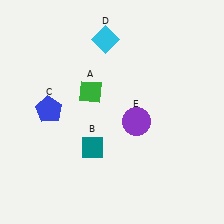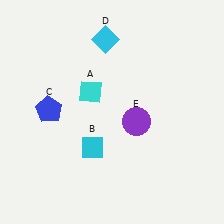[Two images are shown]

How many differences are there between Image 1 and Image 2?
There are 2 differences between the two images.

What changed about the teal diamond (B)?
In Image 1, B is teal. In Image 2, it changed to cyan.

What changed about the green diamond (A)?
In Image 1, A is green. In Image 2, it changed to cyan.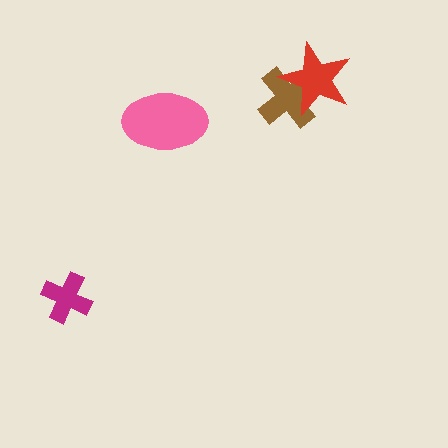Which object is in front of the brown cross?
The red star is in front of the brown cross.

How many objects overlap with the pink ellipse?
0 objects overlap with the pink ellipse.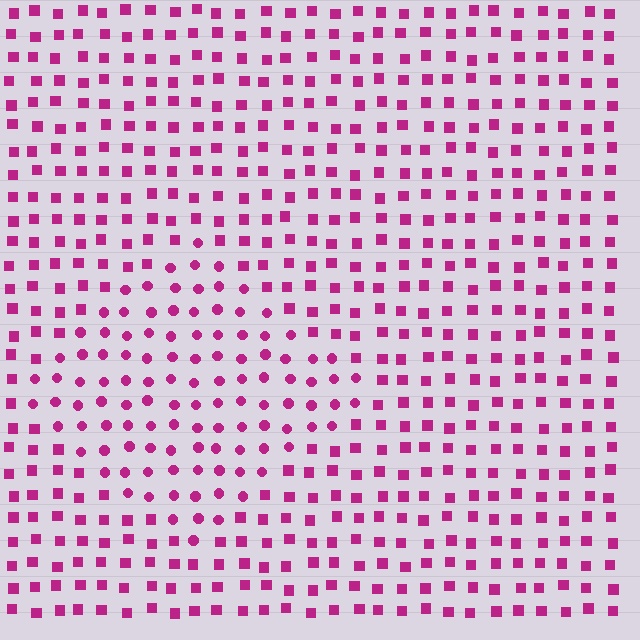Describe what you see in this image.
The image is filled with small magenta elements arranged in a uniform grid. A diamond-shaped region contains circles, while the surrounding area contains squares. The boundary is defined purely by the change in element shape.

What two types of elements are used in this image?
The image uses circles inside the diamond region and squares outside it.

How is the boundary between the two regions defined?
The boundary is defined by a change in element shape: circles inside vs. squares outside. All elements share the same color and spacing.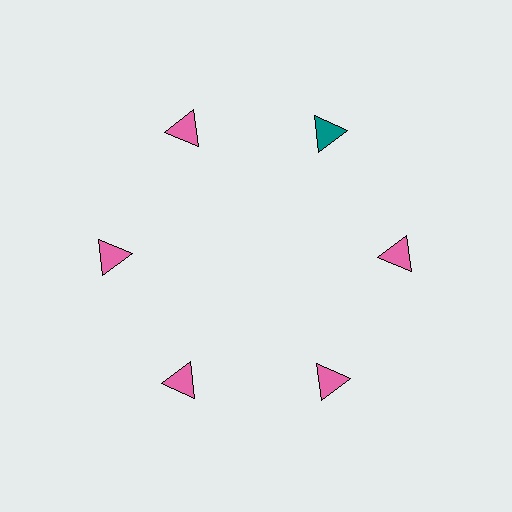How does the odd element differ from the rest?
It has a different color: teal instead of pink.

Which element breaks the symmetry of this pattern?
The teal triangle at roughly the 1 o'clock position breaks the symmetry. All other shapes are pink triangles.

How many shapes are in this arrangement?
There are 6 shapes arranged in a ring pattern.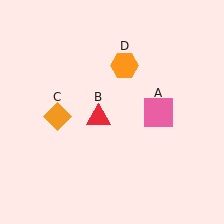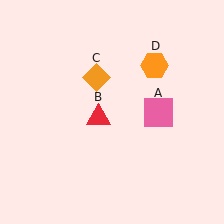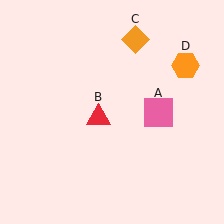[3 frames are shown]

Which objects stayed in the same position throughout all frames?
Pink square (object A) and red triangle (object B) remained stationary.